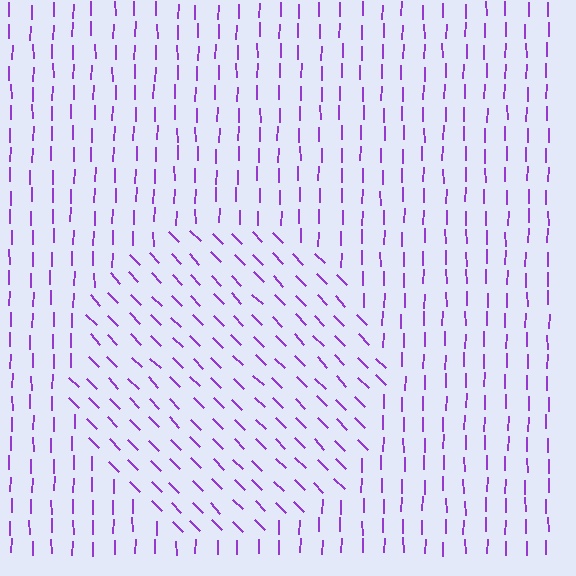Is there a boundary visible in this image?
Yes, there is a texture boundary formed by a change in line orientation.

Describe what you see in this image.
The image is filled with small purple line segments. A circle region in the image has lines oriented differently from the surrounding lines, creating a visible texture boundary.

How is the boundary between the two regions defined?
The boundary is defined purely by a change in line orientation (approximately 45 degrees difference). All lines are the same color and thickness.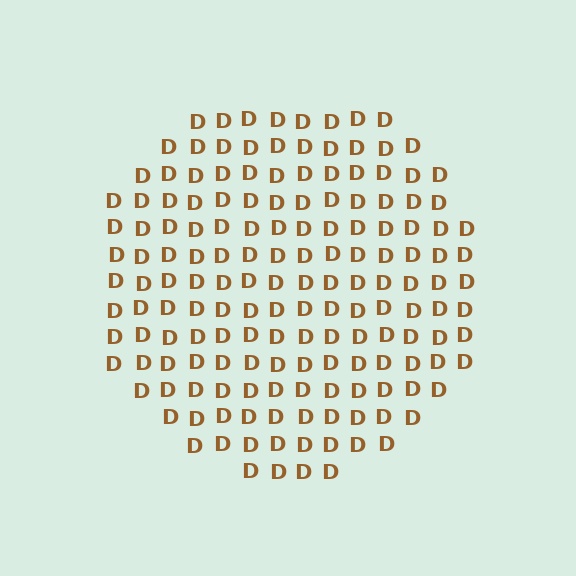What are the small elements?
The small elements are letter D's.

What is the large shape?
The large shape is a circle.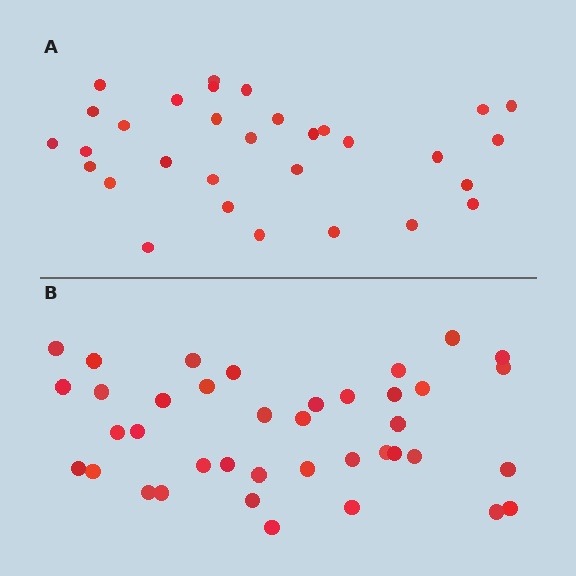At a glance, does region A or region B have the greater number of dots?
Region B (the bottom region) has more dots.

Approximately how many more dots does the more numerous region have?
Region B has roughly 8 or so more dots than region A.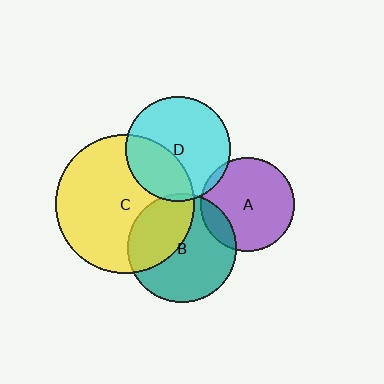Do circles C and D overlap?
Yes.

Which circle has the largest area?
Circle C (yellow).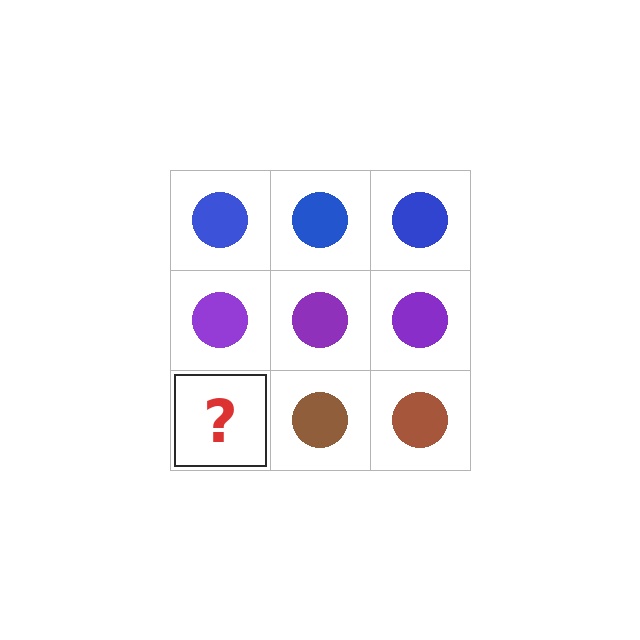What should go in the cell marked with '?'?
The missing cell should contain a brown circle.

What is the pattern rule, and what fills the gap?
The rule is that each row has a consistent color. The gap should be filled with a brown circle.